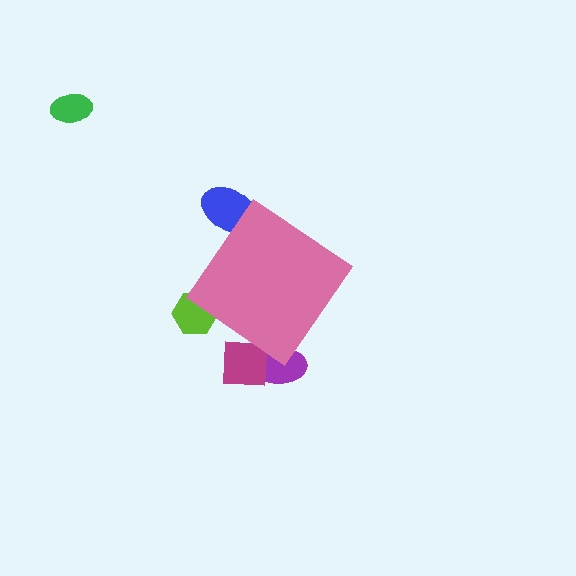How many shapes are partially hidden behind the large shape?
4 shapes are partially hidden.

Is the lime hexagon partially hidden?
Yes, the lime hexagon is partially hidden behind the pink diamond.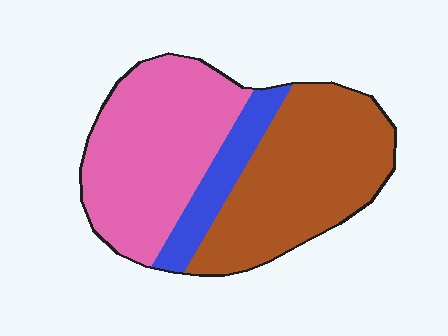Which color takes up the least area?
Blue, at roughly 15%.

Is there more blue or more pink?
Pink.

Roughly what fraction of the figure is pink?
Pink takes up about two fifths (2/5) of the figure.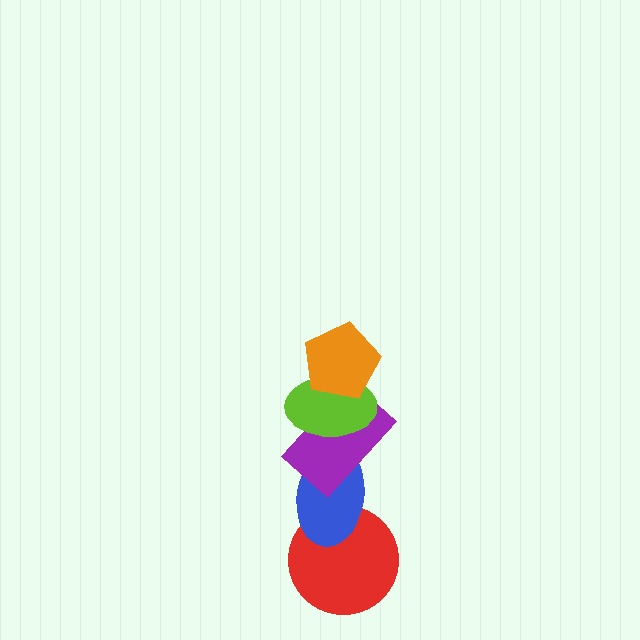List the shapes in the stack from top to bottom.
From top to bottom: the orange pentagon, the lime ellipse, the purple rectangle, the blue ellipse, the red circle.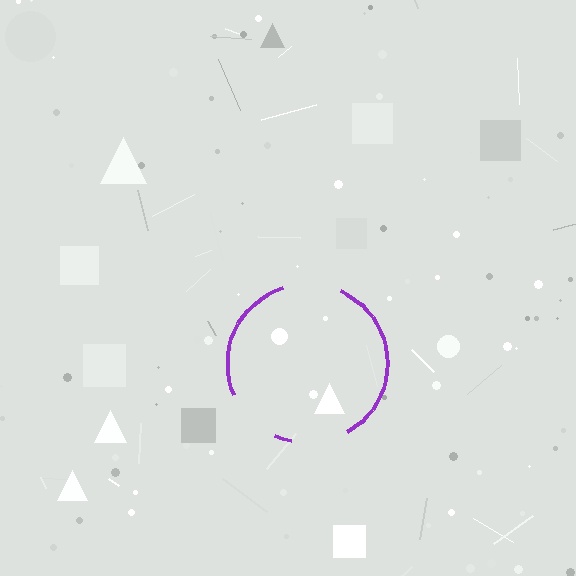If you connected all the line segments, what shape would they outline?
They would outline a circle.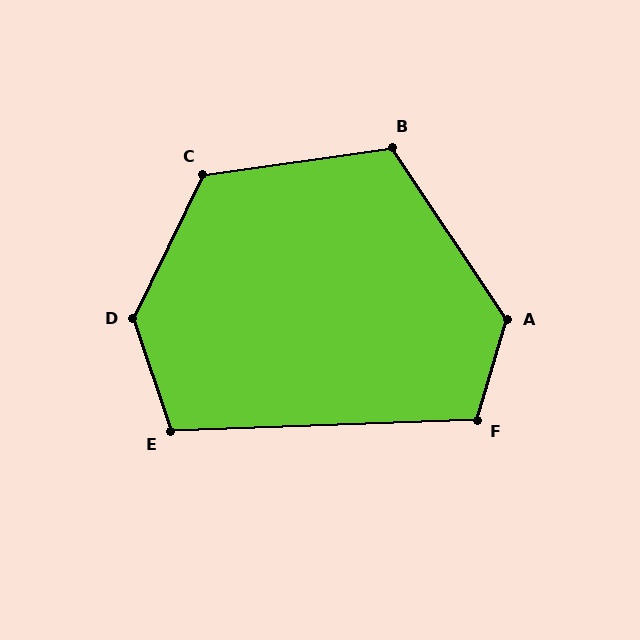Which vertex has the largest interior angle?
D, at approximately 136 degrees.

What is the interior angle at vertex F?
Approximately 108 degrees (obtuse).